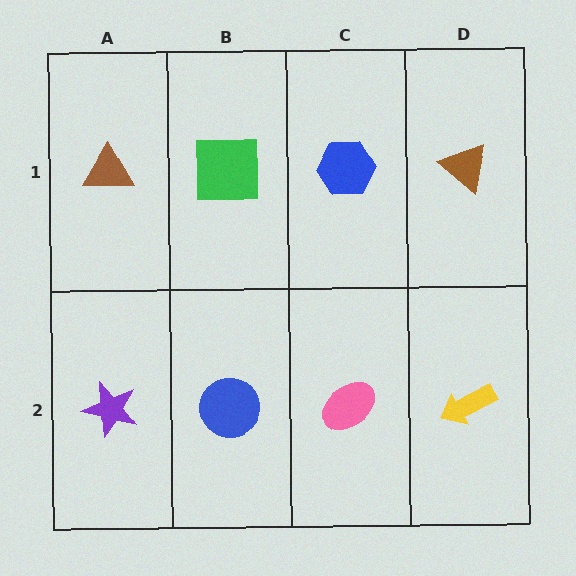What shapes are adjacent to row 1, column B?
A blue circle (row 2, column B), a brown triangle (row 1, column A), a blue hexagon (row 1, column C).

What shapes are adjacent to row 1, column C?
A pink ellipse (row 2, column C), a green square (row 1, column B), a brown triangle (row 1, column D).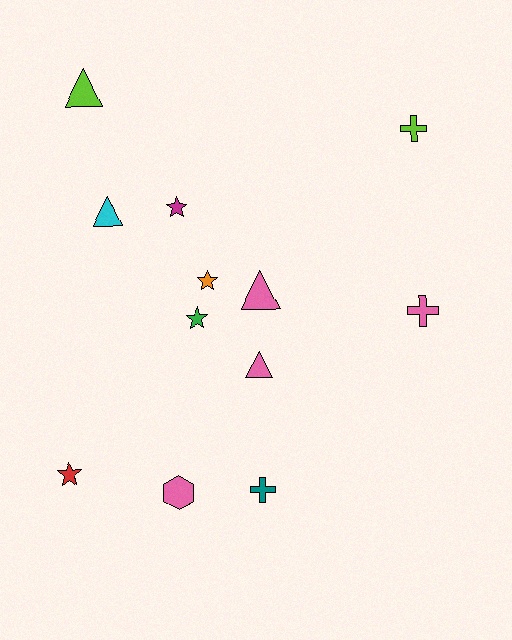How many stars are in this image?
There are 4 stars.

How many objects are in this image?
There are 12 objects.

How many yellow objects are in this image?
There are no yellow objects.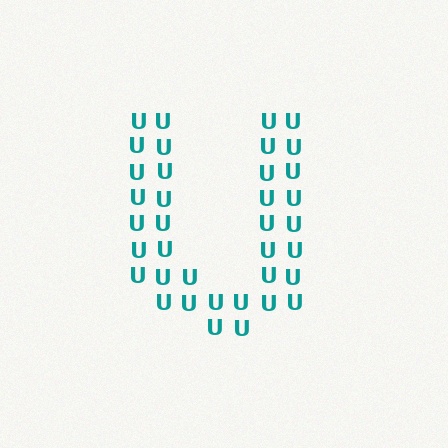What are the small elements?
The small elements are letter U's.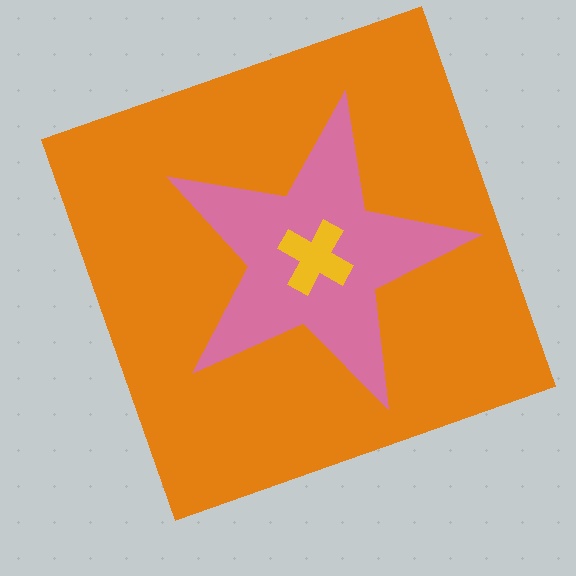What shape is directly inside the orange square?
The pink star.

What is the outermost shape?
The orange square.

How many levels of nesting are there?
3.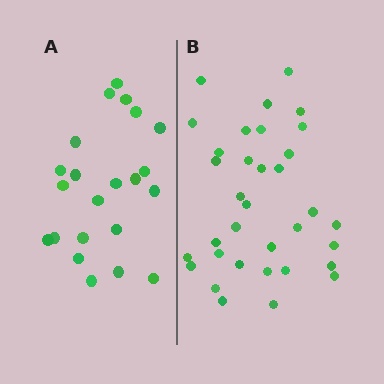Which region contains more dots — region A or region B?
Region B (the right region) has more dots.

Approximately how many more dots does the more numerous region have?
Region B has roughly 12 or so more dots than region A.